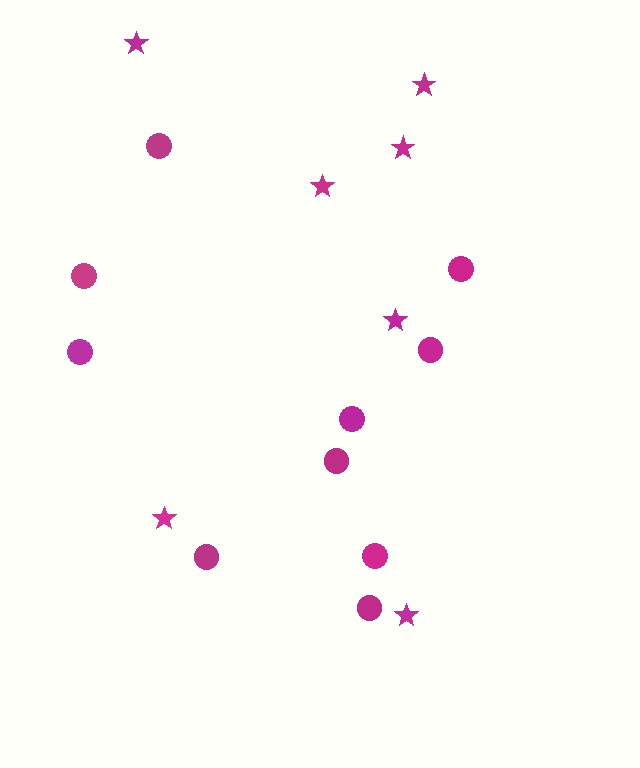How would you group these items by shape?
There are 2 groups: one group of circles (10) and one group of stars (7).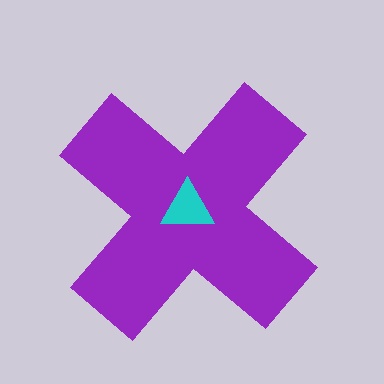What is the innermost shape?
The cyan triangle.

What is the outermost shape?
The purple cross.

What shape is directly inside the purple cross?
The cyan triangle.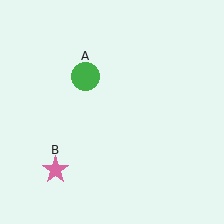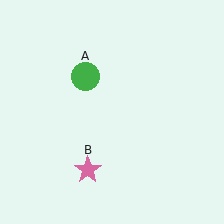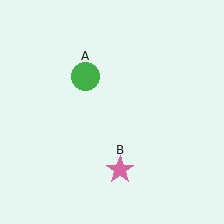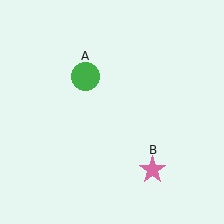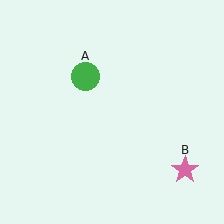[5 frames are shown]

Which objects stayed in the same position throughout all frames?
Green circle (object A) remained stationary.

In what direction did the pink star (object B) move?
The pink star (object B) moved right.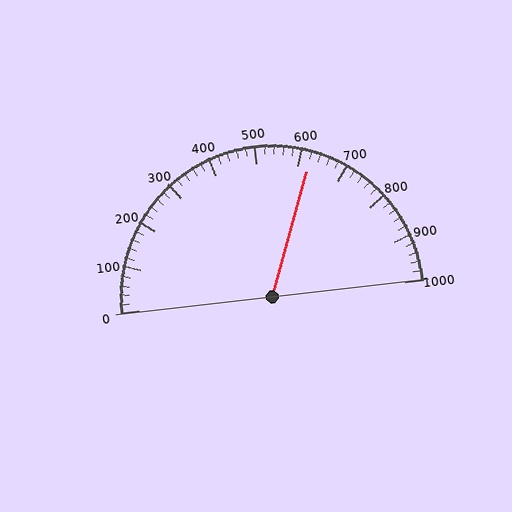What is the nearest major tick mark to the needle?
The nearest major tick mark is 600.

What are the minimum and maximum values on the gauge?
The gauge ranges from 0 to 1000.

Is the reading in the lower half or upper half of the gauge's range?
The reading is in the upper half of the range (0 to 1000).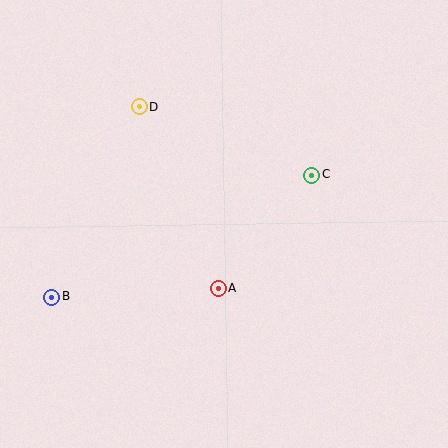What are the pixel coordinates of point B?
Point B is at (52, 297).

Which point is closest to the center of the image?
Point A at (218, 288) is closest to the center.